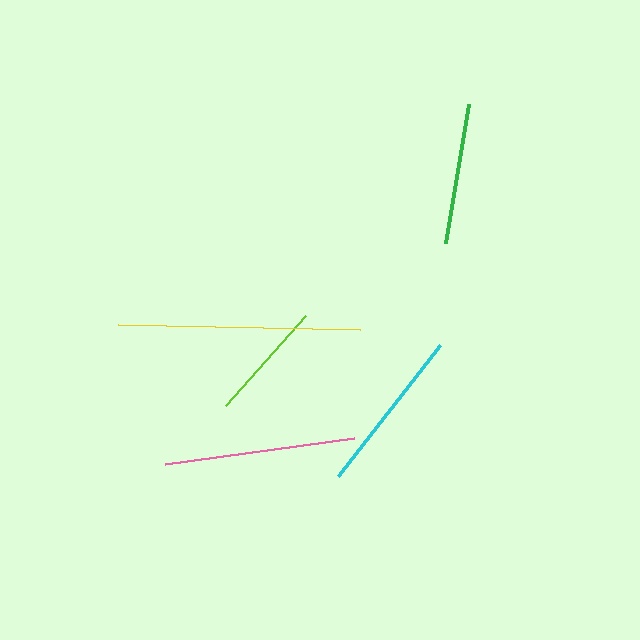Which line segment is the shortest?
The lime line is the shortest at approximately 121 pixels.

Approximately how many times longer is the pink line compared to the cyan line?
The pink line is approximately 1.1 times the length of the cyan line.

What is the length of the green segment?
The green segment is approximately 141 pixels long.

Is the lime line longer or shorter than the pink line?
The pink line is longer than the lime line.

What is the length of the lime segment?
The lime segment is approximately 121 pixels long.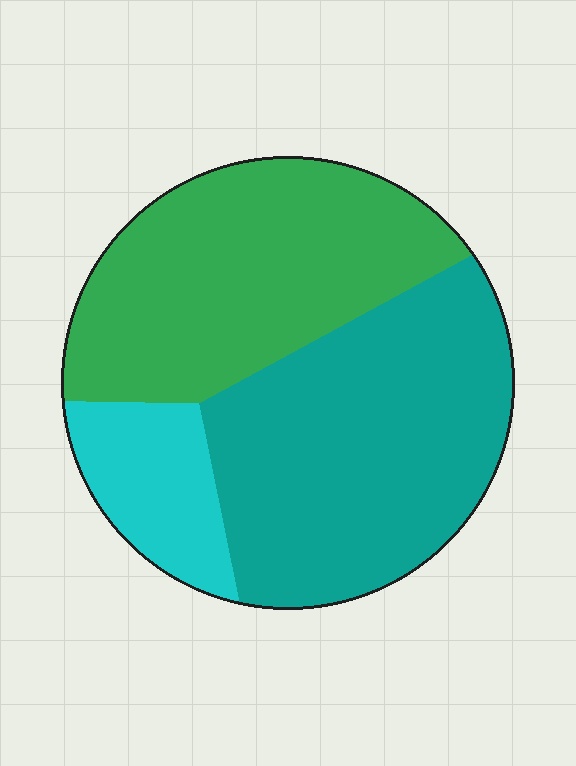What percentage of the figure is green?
Green takes up between a quarter and a half of the figure.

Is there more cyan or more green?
Green.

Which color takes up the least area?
Cyan, at roughly 15%.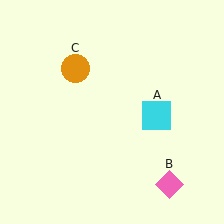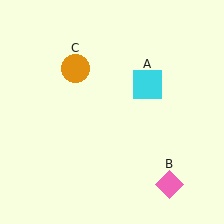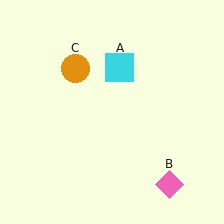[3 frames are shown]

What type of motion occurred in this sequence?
The cyan square (object A) rotated counterclockwise around the center of the scene.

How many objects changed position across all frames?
1 object changed position: cyan square (object A).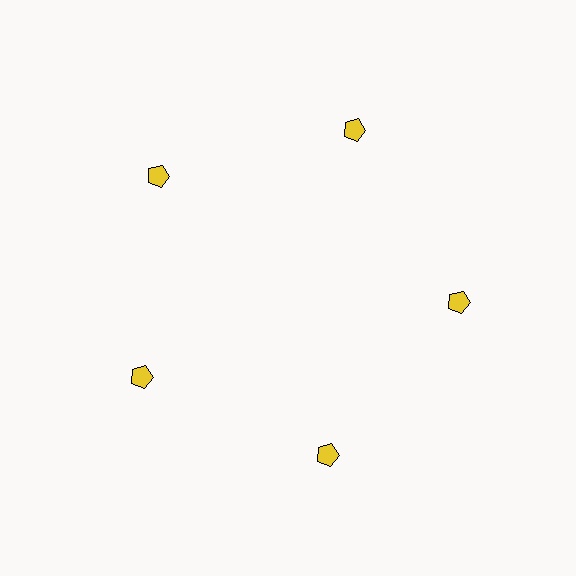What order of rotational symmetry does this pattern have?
This pattern has 5-fold rotational symmetry.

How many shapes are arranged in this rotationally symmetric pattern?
There are 5 shapes, arranged in 5 groups of 1.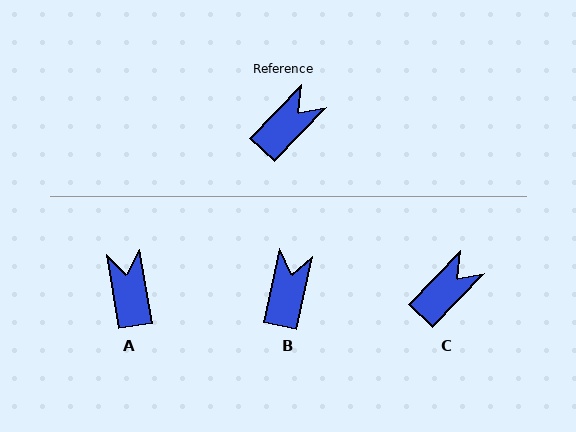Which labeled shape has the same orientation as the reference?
C.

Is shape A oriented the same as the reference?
No, it is off by about 53 degrees.